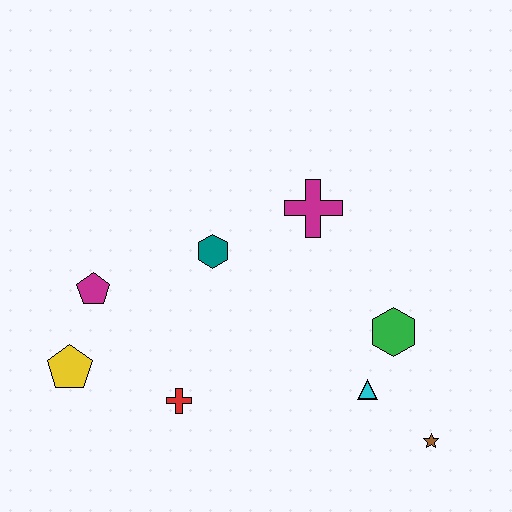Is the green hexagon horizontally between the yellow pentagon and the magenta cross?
No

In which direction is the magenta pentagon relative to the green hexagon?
The magenta pentagon is to the left of the green hexagon.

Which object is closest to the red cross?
The yellow pentagon is closest to the red cross.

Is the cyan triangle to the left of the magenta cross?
No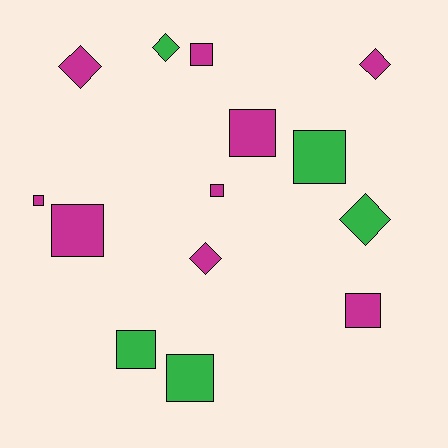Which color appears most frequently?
Magenta, with 9 objects.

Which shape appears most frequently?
Square, with 9 objects.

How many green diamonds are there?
There are 2 green diamonds.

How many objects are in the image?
There are 14 objects.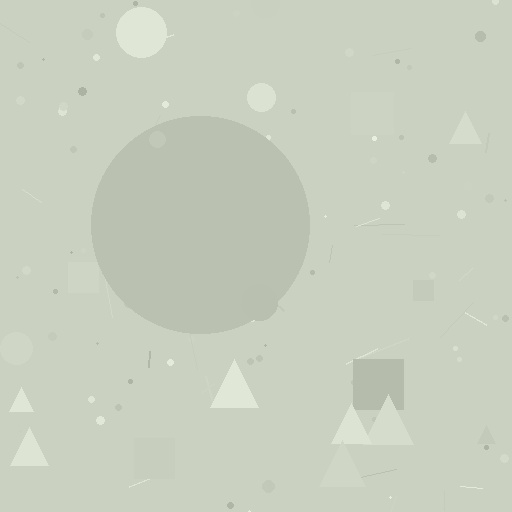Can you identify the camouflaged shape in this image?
The camouflaged shape is a circle.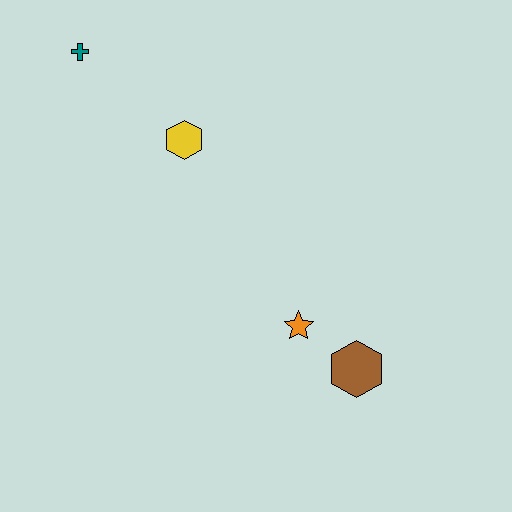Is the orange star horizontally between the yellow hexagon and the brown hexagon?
Yes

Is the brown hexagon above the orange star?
No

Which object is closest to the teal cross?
The yellow hexagon is closest to the teal cross.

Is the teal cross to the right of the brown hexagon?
No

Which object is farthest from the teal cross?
The brown hexagon is farthest from the teal cross.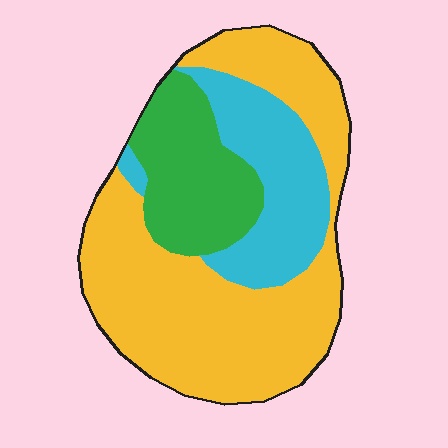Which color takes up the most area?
Yellow, at roughly 55%.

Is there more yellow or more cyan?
Yellow.